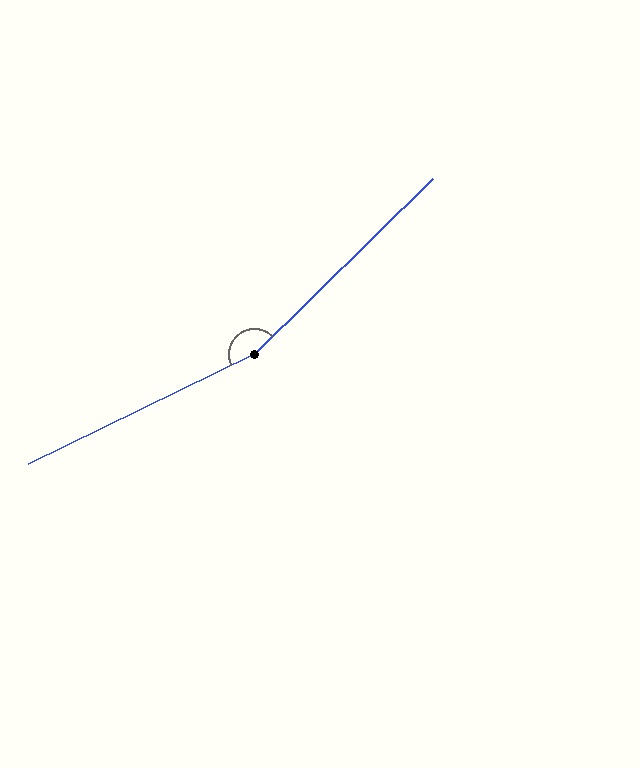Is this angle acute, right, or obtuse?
It is obtuse.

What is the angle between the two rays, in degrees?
Approximately 161 degrees.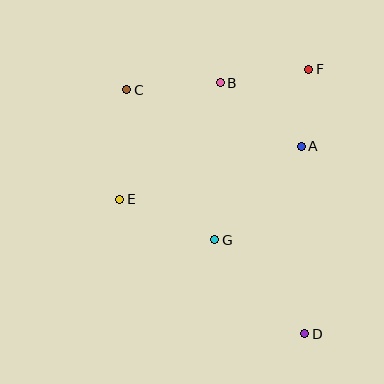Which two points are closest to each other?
Points A and F are closest to each other.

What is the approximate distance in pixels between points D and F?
The distance between D and F is approximately 264 pixels.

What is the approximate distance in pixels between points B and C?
The distance between B and C is approximately 93 pixels.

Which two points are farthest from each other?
Points C and D are farthest from each other.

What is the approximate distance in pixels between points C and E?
The distance between C and E is approximately 109 pixels.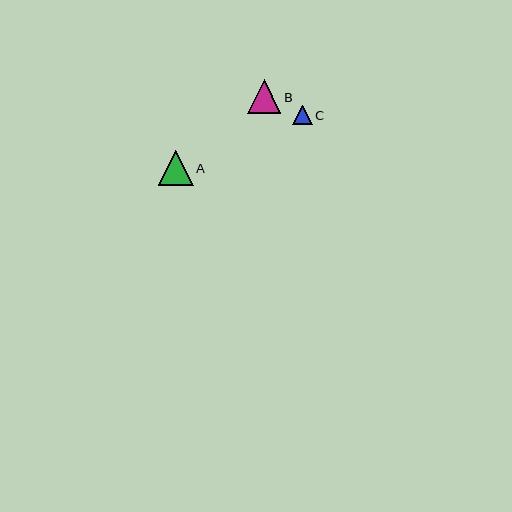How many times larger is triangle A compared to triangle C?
Triangle A is approximately 1.8 times the size of triangle C.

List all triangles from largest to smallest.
From largest to smallest: A, B, C.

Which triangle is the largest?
Triangle A is the largest with a size of approximately 35 pixels.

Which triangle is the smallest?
Triangle C is the smallest with a size of approximately 20 pixels.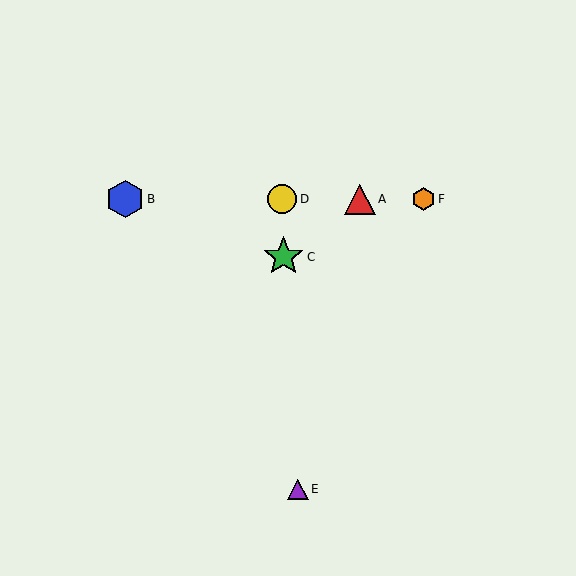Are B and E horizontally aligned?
No, B is at y≈199 and E is at y≈489.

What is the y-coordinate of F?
Object F is at y≈199.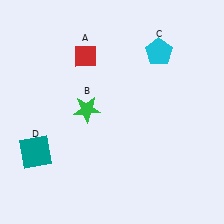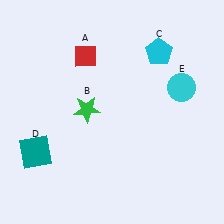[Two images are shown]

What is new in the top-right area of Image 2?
A cyan circle (E) was added in the top-right area of Image 2.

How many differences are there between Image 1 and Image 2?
There is 1 difference between the two images.